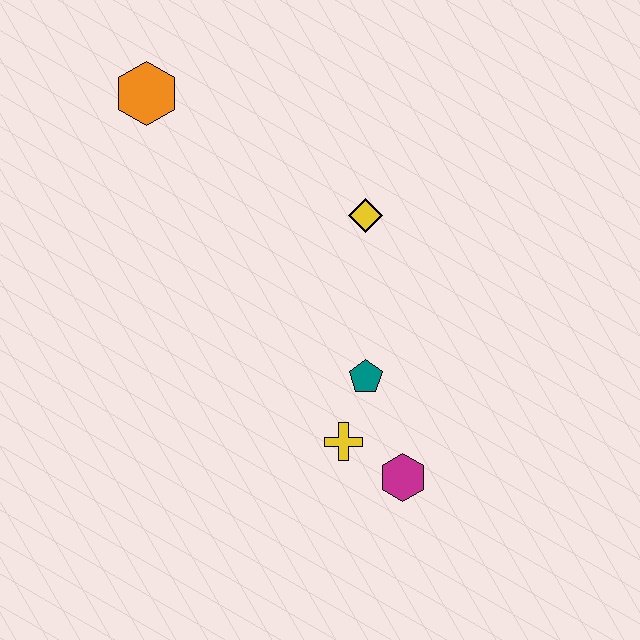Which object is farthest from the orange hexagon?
The magenta hexagon is farthest from the orange hexagon.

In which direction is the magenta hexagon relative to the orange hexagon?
The magenta hexagon is below the orange hexagon.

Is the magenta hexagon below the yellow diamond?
Yes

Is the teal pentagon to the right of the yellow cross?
Yes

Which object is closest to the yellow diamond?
The teal pentagon is closest to the yellow diamond.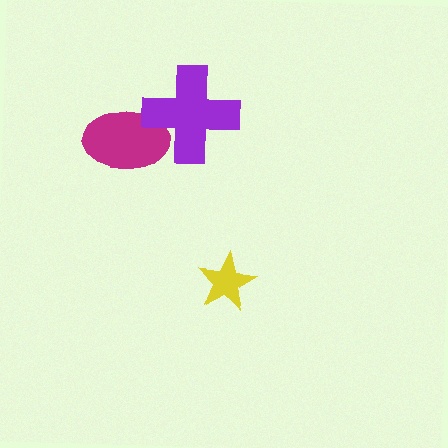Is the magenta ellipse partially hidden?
Yes, it is partially covered by another shape.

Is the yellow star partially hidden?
No, no other shape covers it.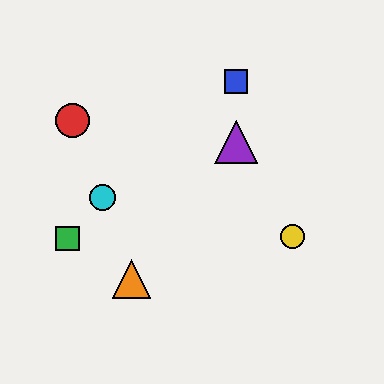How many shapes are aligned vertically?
2 shapes (the blue square, the purple triangle) are aligned vertically.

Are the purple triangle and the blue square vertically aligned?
Yes, both are at x≈236.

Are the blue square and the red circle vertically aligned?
No, the blue square is at x≈236 and the red circle is at x≈72.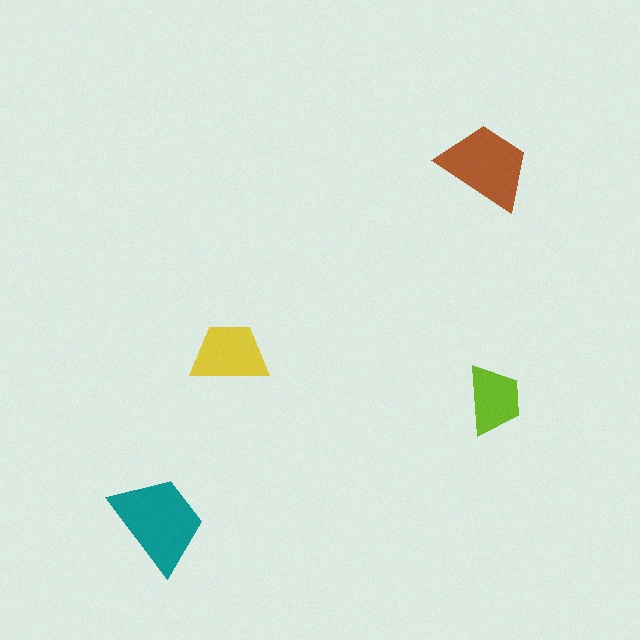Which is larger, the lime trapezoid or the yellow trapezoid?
The yellow one.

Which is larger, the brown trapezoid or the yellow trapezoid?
The brown one.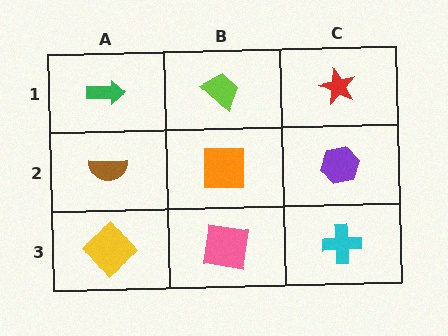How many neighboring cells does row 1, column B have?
3.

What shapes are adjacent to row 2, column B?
A lime trapezoid (row 1, column B), a pink square (row 3, column B), a brown semicircle (row 2, column A), a purple hexagon (row 2, column C).